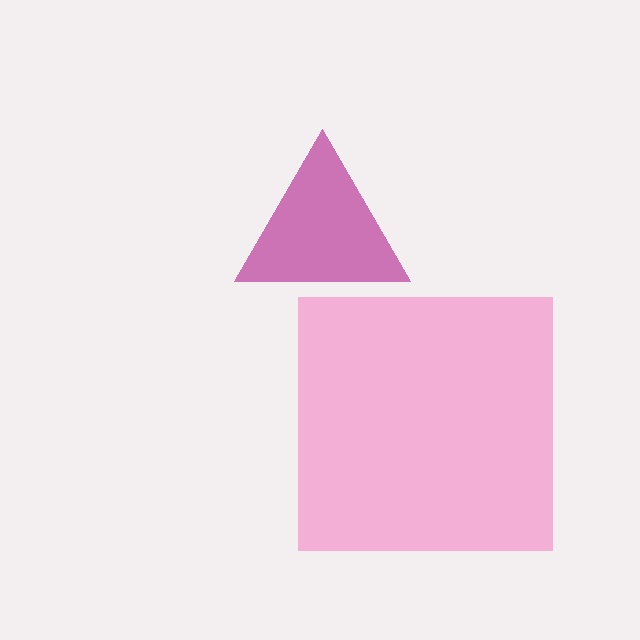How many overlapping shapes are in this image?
There are 2 overlapping shapes in the image.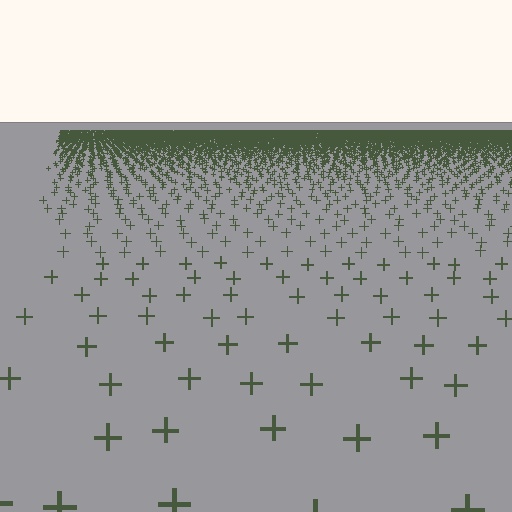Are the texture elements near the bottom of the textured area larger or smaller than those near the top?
Larger. Near the bottom, elements are closer to the viewer and appear at a bigger on-screen size.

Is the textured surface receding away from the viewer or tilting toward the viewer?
The surface is receding away from the viewer. Texture elements get smaller and denser toward the top.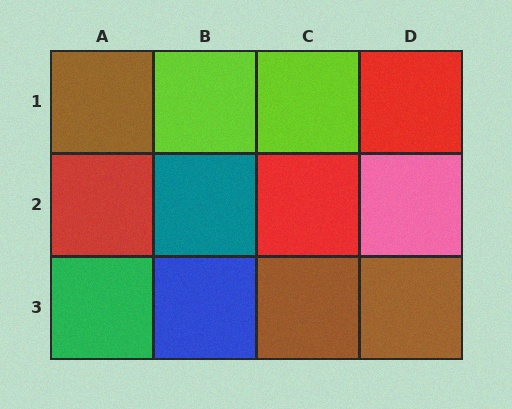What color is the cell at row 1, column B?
Lime.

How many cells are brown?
3 cells are brown.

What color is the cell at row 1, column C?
Lime.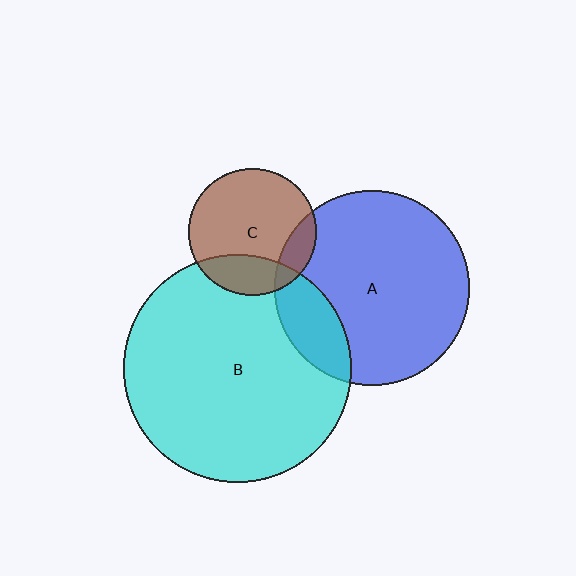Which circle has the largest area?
Circle B (cyan).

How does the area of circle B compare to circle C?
Approximately 3.2 times.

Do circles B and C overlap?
Yes.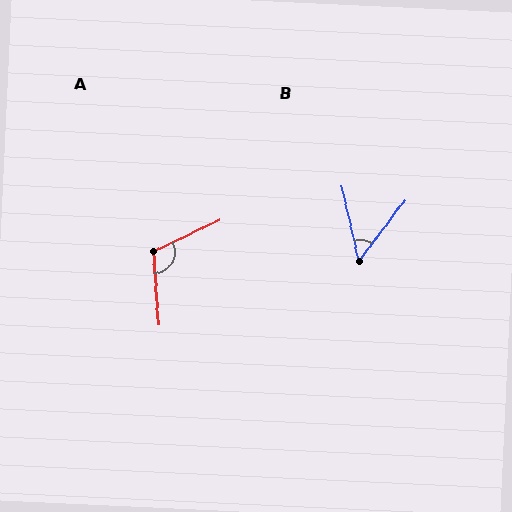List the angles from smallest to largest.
B (50°), A (112°).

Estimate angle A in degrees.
Approximately 112 degrees.